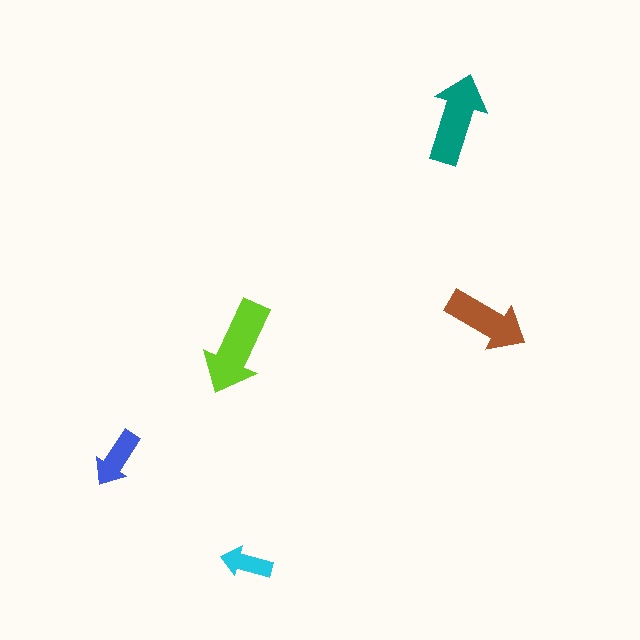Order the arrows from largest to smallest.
the lime one, the teal one, the brown one, the blue one, the cyan one.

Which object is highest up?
The teal arrow is topmost.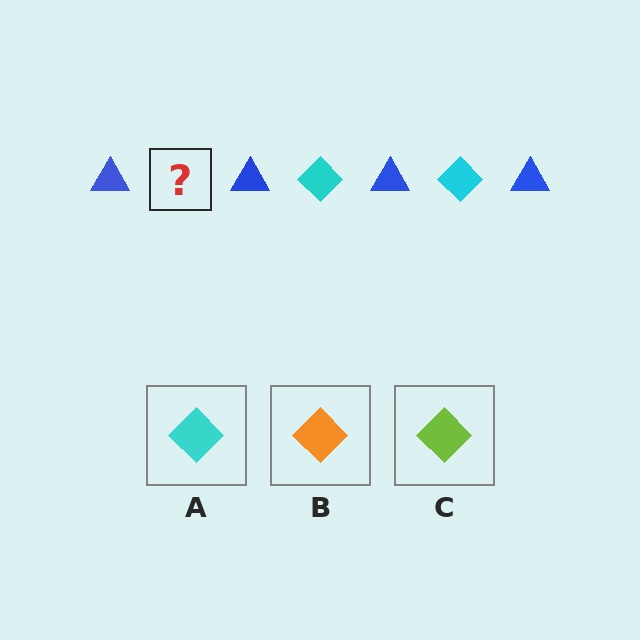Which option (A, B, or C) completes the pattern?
A.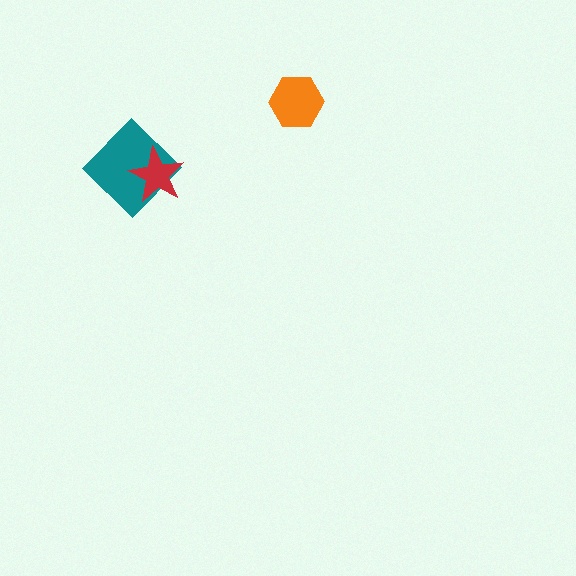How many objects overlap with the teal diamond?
1 object overlaps with the teal diamond.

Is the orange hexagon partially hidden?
No, no other shape covers it.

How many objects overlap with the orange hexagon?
0 objects overlap with the orange hexagon.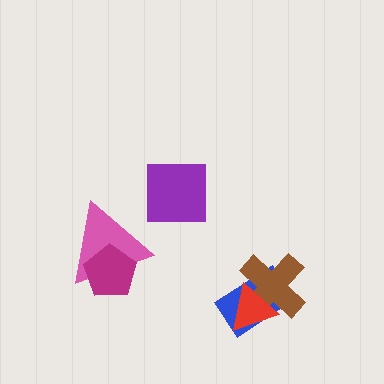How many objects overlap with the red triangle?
2 objects overlap with the red triangle.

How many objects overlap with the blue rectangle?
2 objects overlap with the blue rectangle.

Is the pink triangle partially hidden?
Yes, it is partially covered by another shape.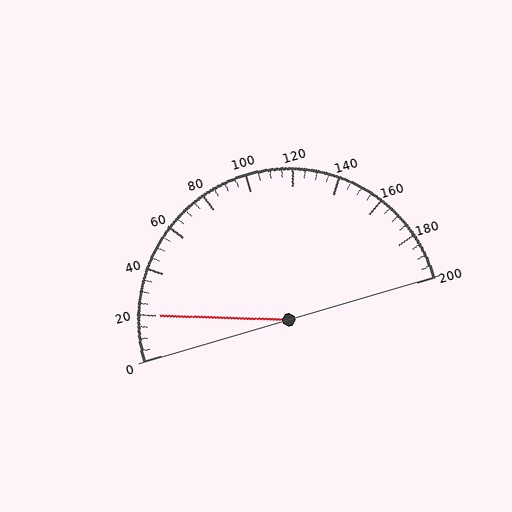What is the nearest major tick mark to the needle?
The nearest major tick mark is 20.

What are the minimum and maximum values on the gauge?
The gauge ranges from 0 to 200.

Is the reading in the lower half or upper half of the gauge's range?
The reading is in the lower half of the range (0 to 200).